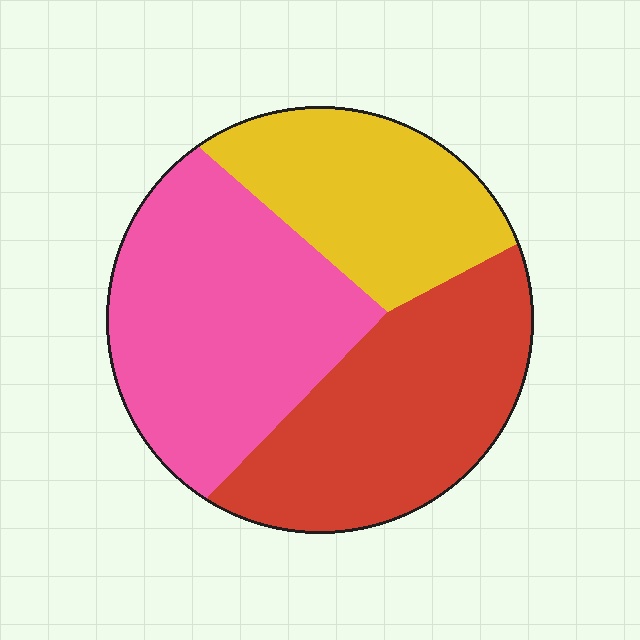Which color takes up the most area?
Pink, at roughly 40%.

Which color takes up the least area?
Yellow, at roughly 25%.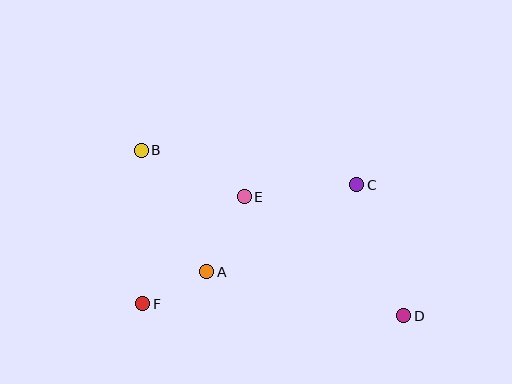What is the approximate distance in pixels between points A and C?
The distance between A and C is approximately 173 pixels.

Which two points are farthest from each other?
Points B and D are farthest from each other.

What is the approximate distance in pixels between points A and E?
The distance between A and E is approximately 84 pixels.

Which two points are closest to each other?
Points A and F are closest to each other.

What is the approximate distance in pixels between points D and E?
The distance between D and E is approximately 199 pixels.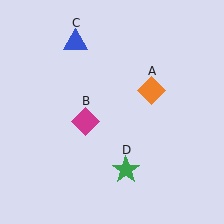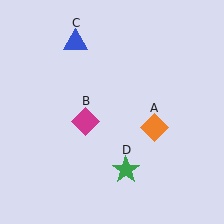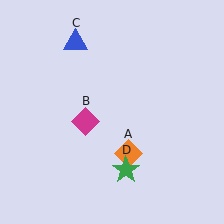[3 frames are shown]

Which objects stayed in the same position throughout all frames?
Magenta diamond (object B) and blue triangle (object C) and green star (object D) remained stationary.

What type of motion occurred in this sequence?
The orange diamond (object A) rotated clockwise around the center of the scene.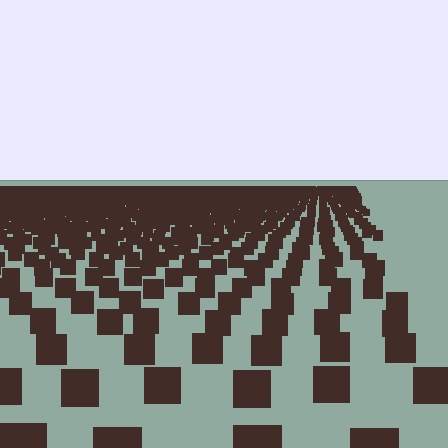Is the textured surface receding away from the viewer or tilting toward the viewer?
The surface is receding away from the viewer. Texture elements get smaller and denser toward the top.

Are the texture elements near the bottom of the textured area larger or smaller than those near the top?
Larger. Near the bottom, elements are closer to the viewer and appear at a bigger on-screen size.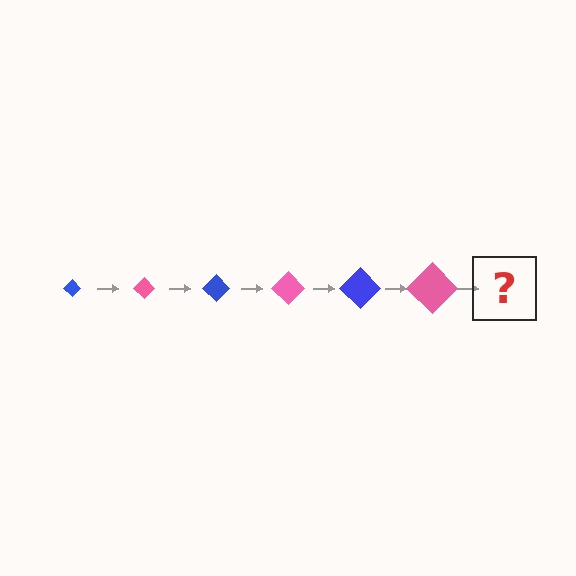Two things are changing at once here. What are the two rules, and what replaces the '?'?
The two rules are that the diamond grows larger each step and the color cycles through blue and pink. The '?' should be a blue diamond, larger than the previous one.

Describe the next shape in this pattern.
It should be a blue diamond, larger than the previous one.